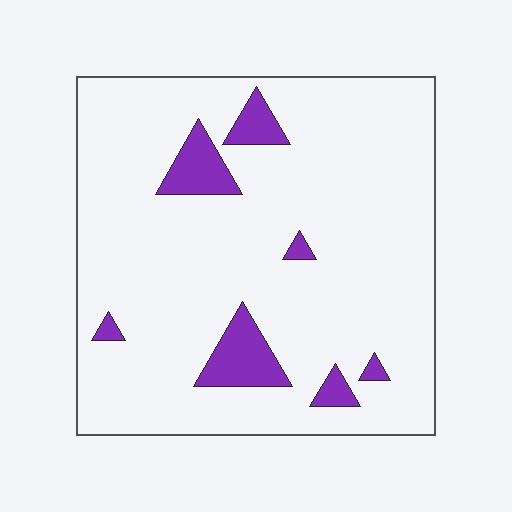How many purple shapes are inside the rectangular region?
7.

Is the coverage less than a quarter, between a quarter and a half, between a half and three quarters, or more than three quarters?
Less than a quarter.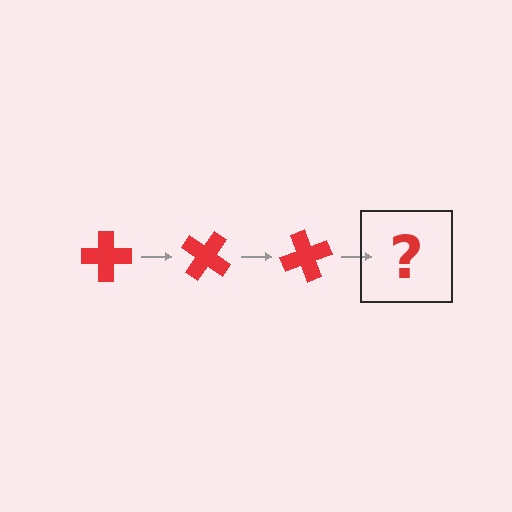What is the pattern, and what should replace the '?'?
The pattern is that the cross rotates 35 degrees each step. The '?' should be a red cross rotated 105 degrees.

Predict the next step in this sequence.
The next step is a red cross rotated 105 degrees.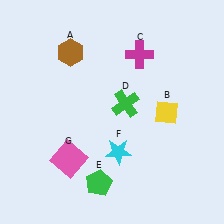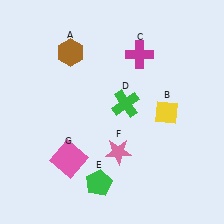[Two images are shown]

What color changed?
The star (F) changed from cyan in Image 1 to pink in Image 2.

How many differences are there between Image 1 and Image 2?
There is 1 difference between the two images.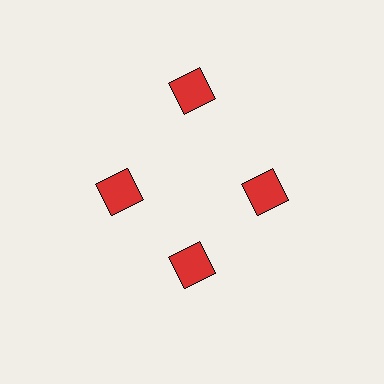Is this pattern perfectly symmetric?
No. The 4 red diamonds are arranged in a ring, but one element near the 12 o'clock position is pushed outward from the center, breaking the 4-fold rotational symmetry.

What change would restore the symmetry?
The symmetry would be restored by moving it inward, back onto the ring so that all 4 diamonds sit at equal angles and equal distance from the center.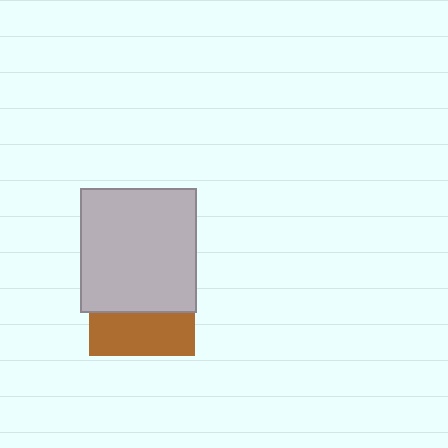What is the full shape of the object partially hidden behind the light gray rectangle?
The partially hidden object is a brown square.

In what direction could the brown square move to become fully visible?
The brown square could move down. That would shift it out from behind the light gray rectangle entirely.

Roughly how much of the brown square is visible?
A small part of it is visible (roughly 40%).